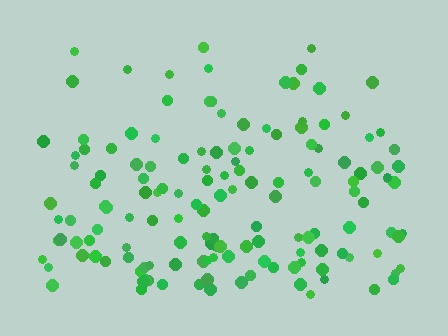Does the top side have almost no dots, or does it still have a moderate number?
Still a moderate number, just noticeably fewer than the bottom.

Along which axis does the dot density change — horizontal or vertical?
Vertical.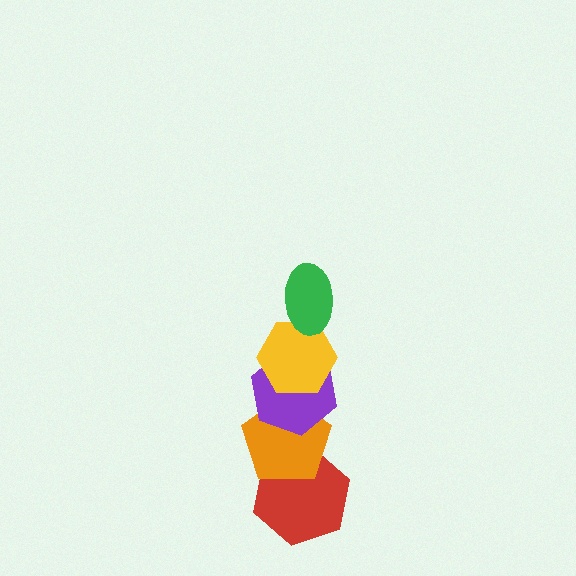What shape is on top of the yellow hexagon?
The green ellipse is on top of the yellow hexagon.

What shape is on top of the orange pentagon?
The purple hexagon is on top of the orange pentagon.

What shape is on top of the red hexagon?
The orange pentagon is on top of the red hexagon.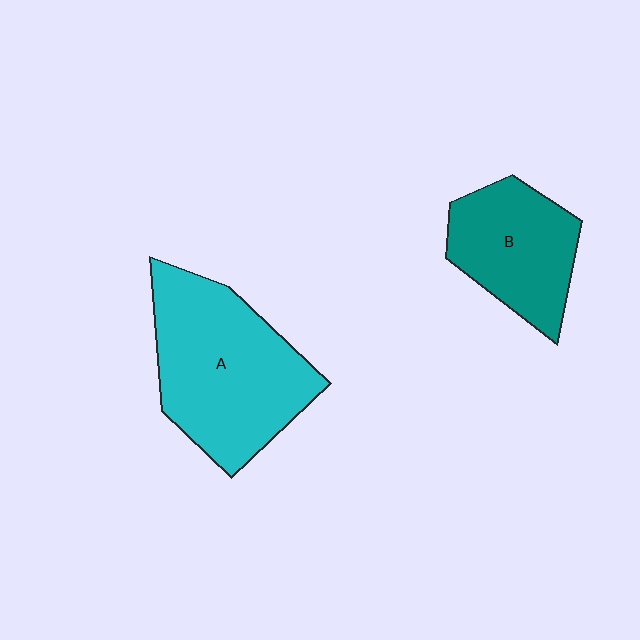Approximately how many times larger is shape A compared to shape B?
Approximately 1.6 times.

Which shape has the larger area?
Shape A (cyan).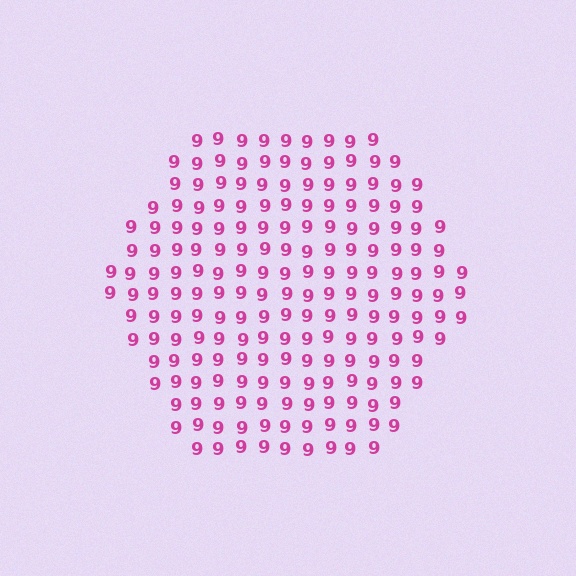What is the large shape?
The large shape is a hexagon.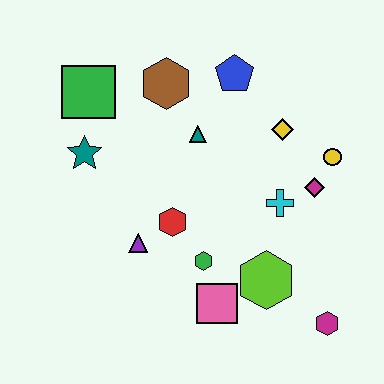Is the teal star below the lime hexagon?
No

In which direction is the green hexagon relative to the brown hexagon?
The green hexagon is below the brown hexagon.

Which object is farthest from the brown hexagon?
The magenta hexagon is farthest from the brown hexagon.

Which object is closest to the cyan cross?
The magenta diamond is closest to the cyan cross.